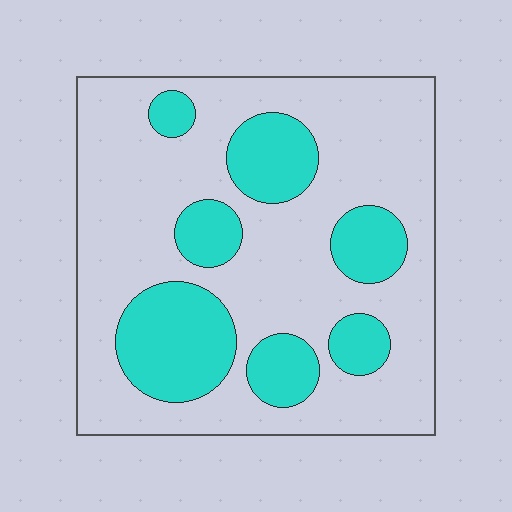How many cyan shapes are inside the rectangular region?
7.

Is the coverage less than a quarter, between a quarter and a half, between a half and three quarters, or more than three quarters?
Between a quarter and a half.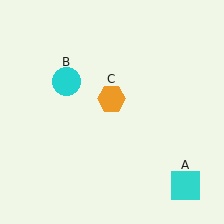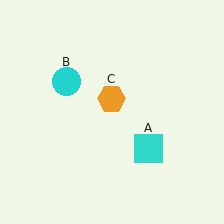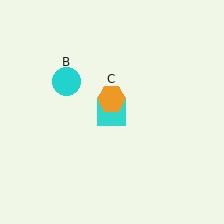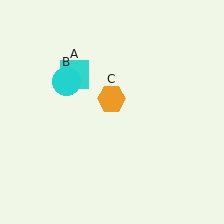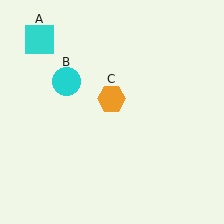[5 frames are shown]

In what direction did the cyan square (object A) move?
The cyan square (object A) moved up and to the left.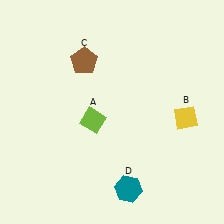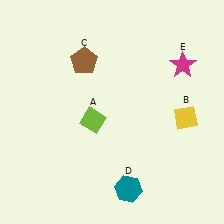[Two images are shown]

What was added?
A magenta star (E) was added in Image 2.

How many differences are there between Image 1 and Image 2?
There is 1 difference between the two images.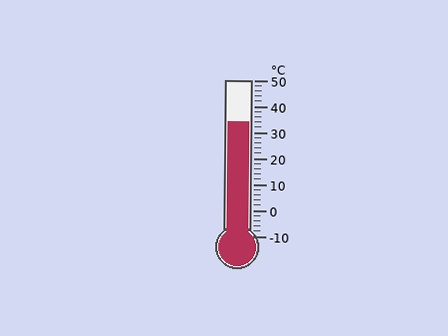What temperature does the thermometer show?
The thermometer shows approximately 34°C.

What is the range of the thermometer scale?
The thermometer scale ranges from -10°C to 50°C.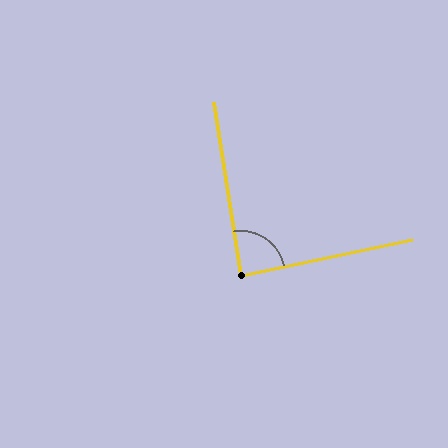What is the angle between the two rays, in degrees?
Approximately 87 degrees.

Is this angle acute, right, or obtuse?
It is approximately a right angle.